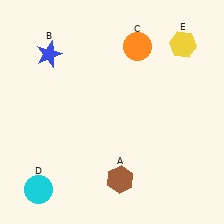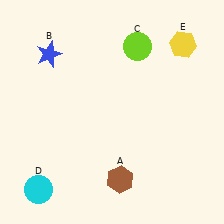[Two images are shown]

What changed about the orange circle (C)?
In Image 1, C is orange. In Image 2, it changed to lime.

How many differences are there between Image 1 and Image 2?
There is 1 difference between the two images.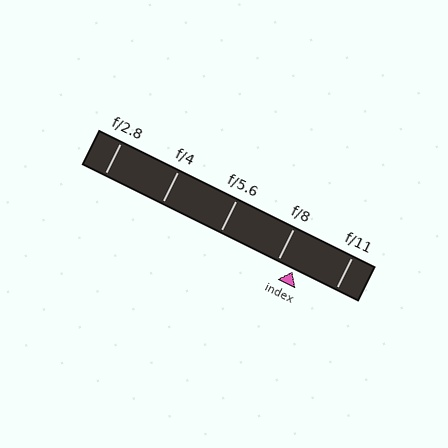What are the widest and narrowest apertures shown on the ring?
The widest aperture shown is f/2.8 and the narrowest is f/11.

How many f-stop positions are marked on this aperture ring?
There are 5 f-stop positions marked.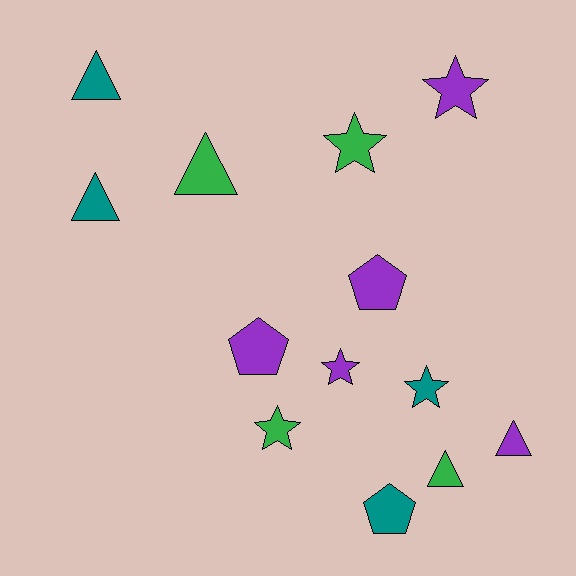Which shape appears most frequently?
Star, with 5 objects.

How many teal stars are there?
There is 1 teal star.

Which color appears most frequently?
Purple, with 5 objects.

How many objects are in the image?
There are 13 objects.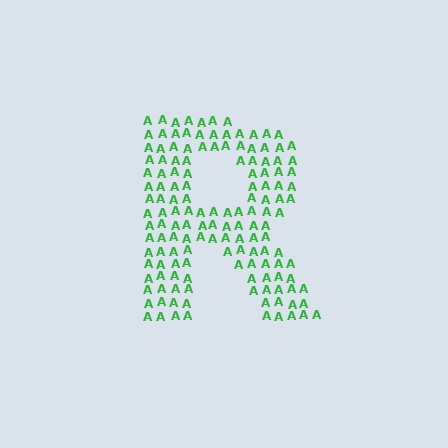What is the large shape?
The large shape is the letter R.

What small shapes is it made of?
It is made of small letter A's.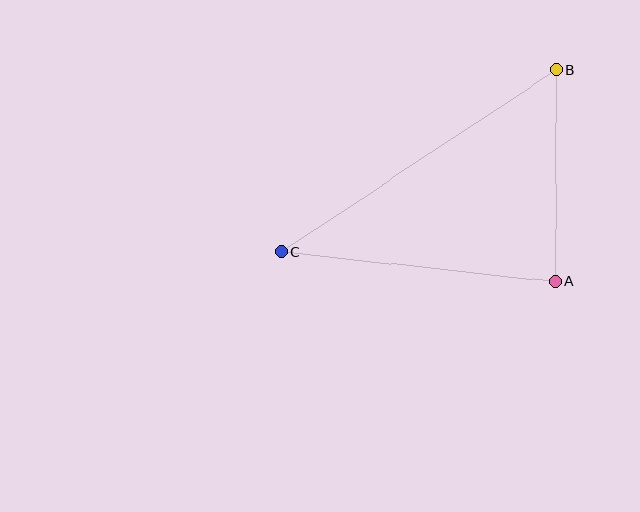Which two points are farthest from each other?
Points B and C are farthest from each other.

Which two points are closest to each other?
Points A and B are closest to each other.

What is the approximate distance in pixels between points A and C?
The distance between A and C is approximately 276 pixels.